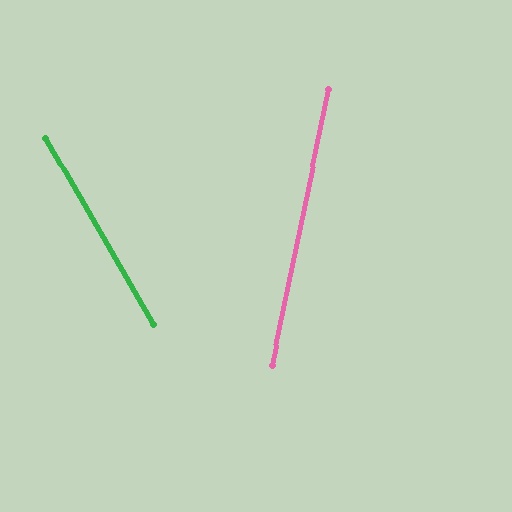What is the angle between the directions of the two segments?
Approximately 42 degrees.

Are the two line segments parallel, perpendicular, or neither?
Neither parallel nor perpendicular — they differ by about 42°.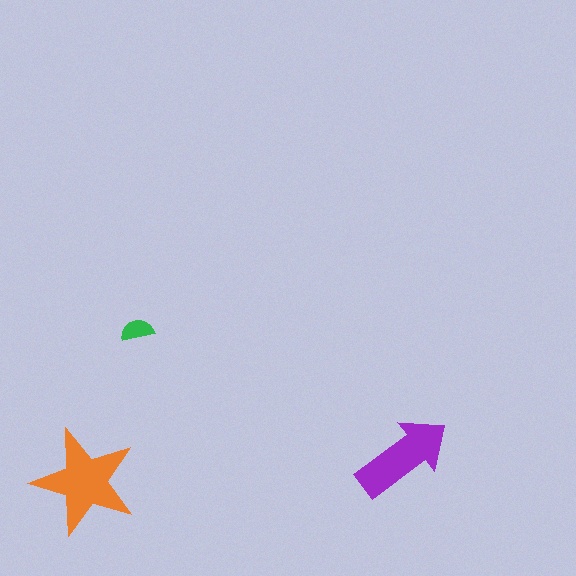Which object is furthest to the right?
The purple arrow is rightmost.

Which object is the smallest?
The green semicircle.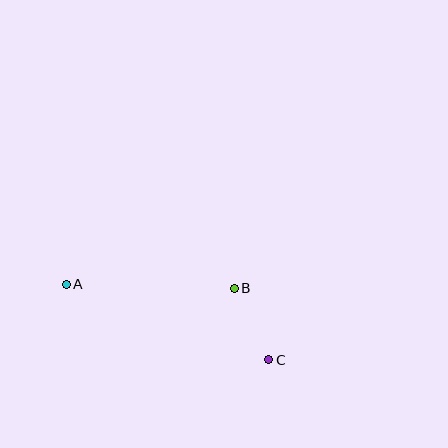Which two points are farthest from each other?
Points A and C are farthest from each other.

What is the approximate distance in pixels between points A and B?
The distance between A and B is approximately 168 pixels.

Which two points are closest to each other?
Points B and C are closest to each other.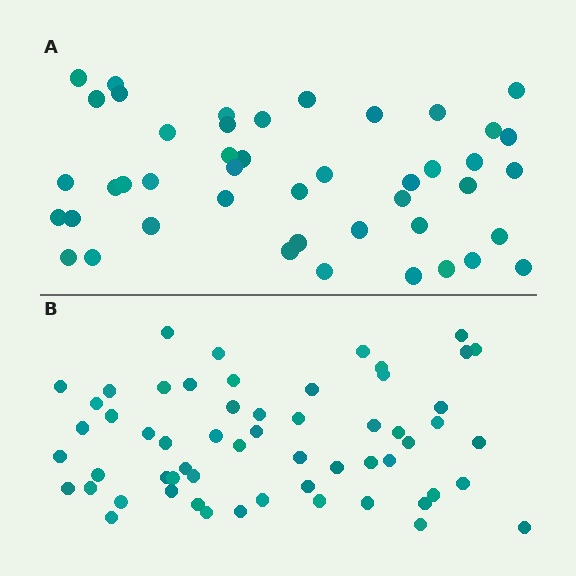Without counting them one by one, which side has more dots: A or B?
Region B (the bottom region) has more dots.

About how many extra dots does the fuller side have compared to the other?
Region B has approximately 15 more dots than region A.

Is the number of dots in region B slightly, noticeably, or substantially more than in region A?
Region B has noticeably more, but not dramatically so. The ratio is roughly 1.3 to 1.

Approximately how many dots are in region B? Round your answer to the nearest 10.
About 60 dots. (The exact count is 58, which rounds to 60.)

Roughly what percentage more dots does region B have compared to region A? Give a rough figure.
About 30% more.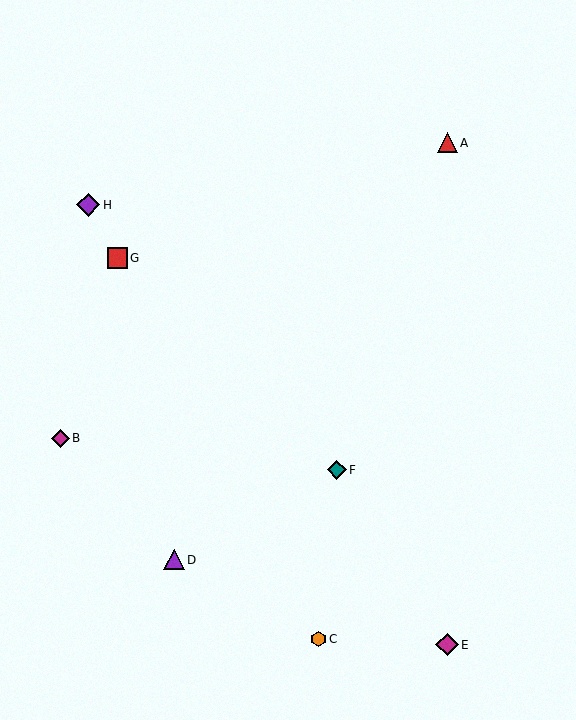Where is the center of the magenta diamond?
The center of the magenta diamond is at (60, 438).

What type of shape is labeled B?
Shape B is a magenta diamond.